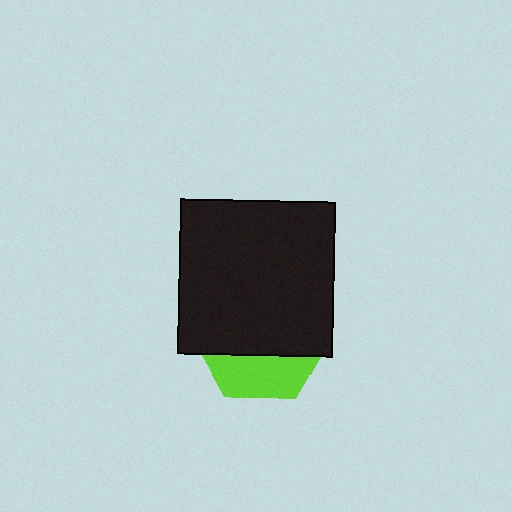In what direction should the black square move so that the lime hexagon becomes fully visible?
The black square should move up. That is the shortest direction to clear the overlap and leave the lime hexagon fully visible.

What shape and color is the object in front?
The object in front is a black square.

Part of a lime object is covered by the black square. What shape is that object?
It is a hexagon.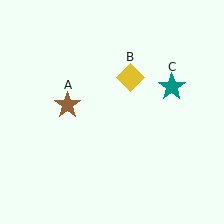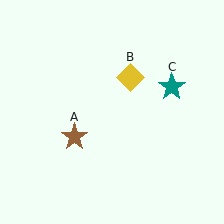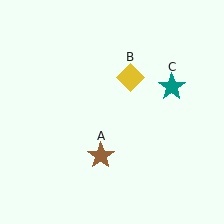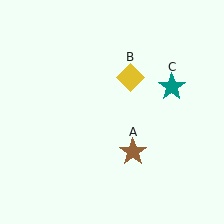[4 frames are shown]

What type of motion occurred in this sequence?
The brown star (object A) rotated counterclockwise around the center of the scene.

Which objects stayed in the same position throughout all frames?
Yellow diamond (object B) and teal star (object C) remained stationary.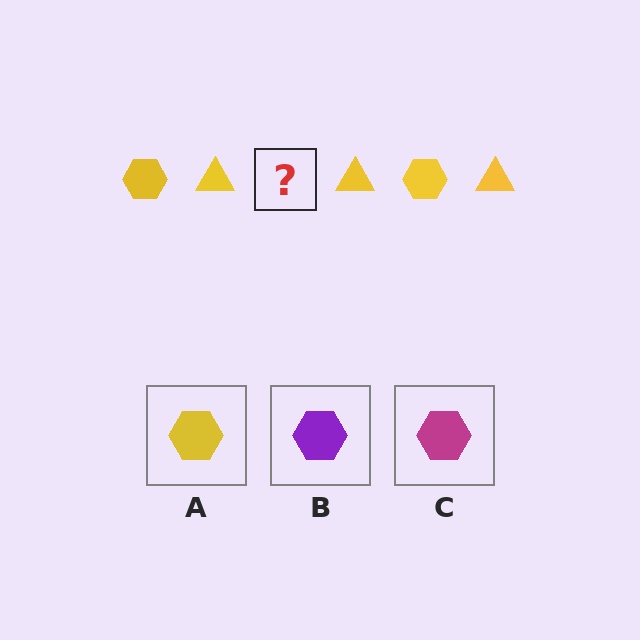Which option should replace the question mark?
Option A.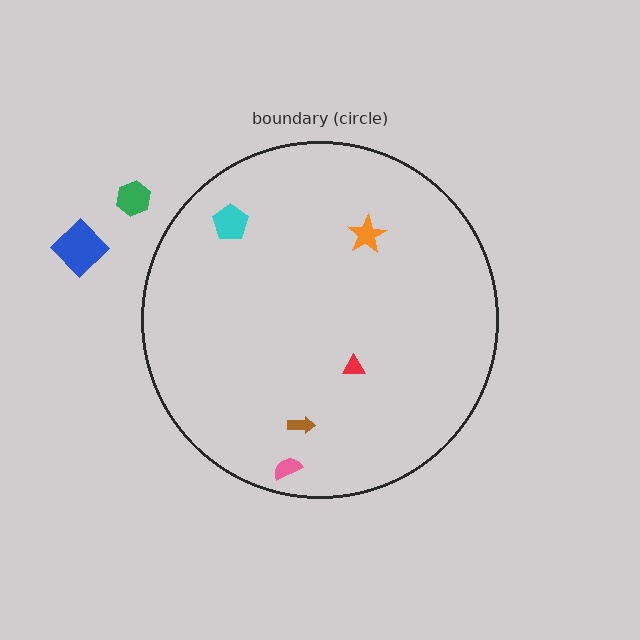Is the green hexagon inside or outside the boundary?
Outside.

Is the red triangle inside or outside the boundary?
Inside.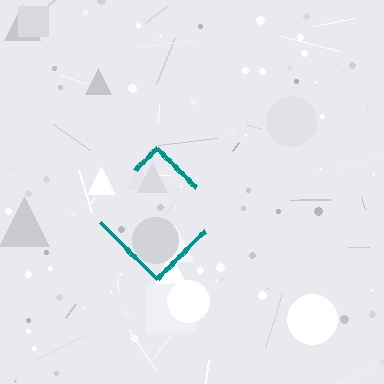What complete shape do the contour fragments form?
The contour fragments form a diamond.